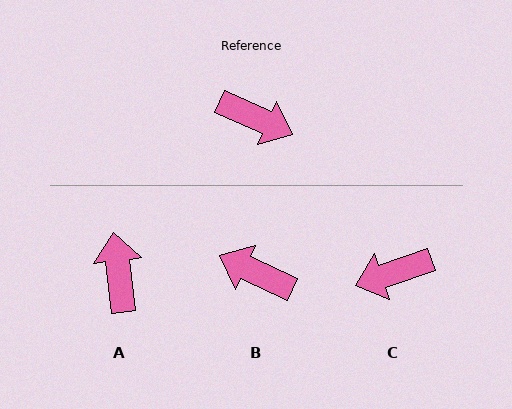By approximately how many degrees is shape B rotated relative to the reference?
Approximately 179 degrees counter-clockwise.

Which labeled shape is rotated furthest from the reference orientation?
B, about 179 degrees away.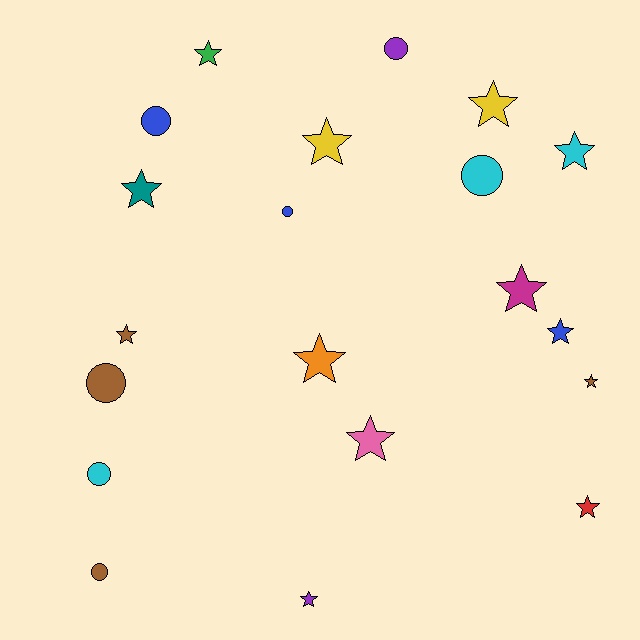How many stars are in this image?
There are 13 stars.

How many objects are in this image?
There are 20 objects.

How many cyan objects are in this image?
There are 3 cyan objects.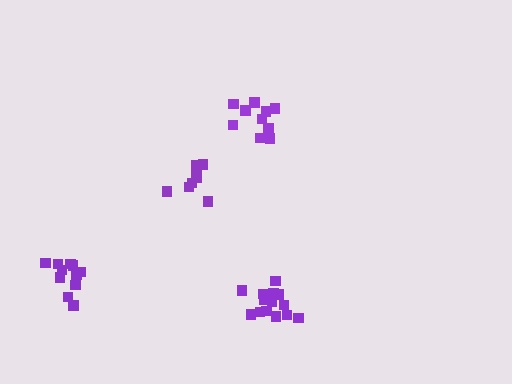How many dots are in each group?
Group 1: 11 dots, Group 2: 14 dots, Group 3: 10 dots, Group 4: 9 dots (44 total).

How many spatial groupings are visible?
There are 4 spatial groupings.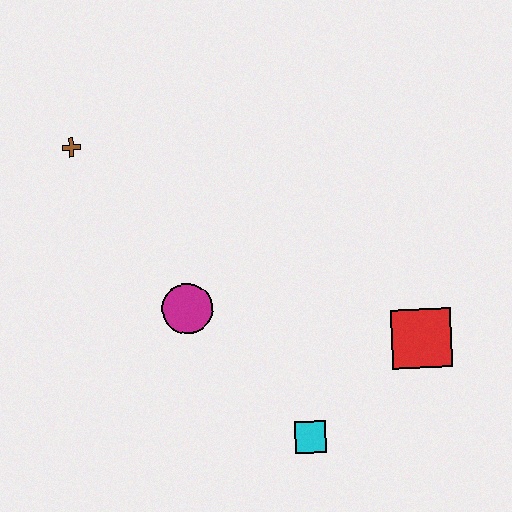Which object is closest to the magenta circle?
The cyan square is closest to the magenta circle.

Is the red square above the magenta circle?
No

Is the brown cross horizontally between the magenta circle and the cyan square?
No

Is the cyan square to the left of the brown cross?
No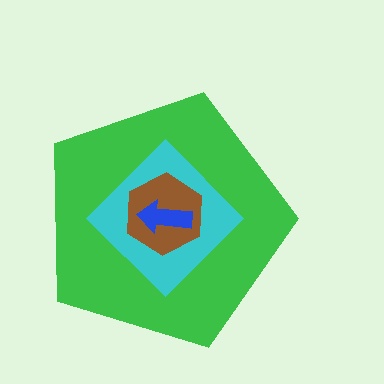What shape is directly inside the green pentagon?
The cyan diamond.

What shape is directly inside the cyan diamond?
The brown hexagon.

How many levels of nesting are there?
4.